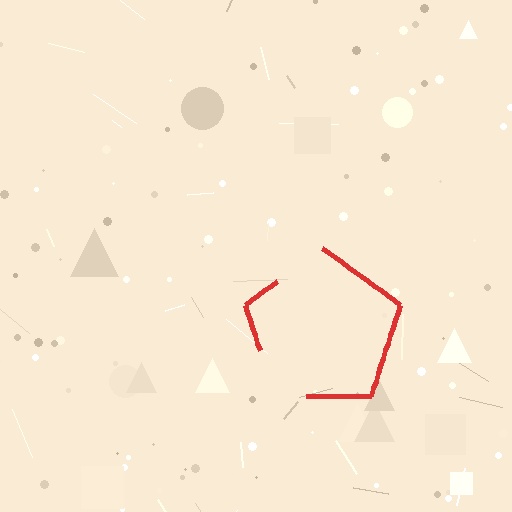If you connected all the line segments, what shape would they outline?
They would outline a pentagon.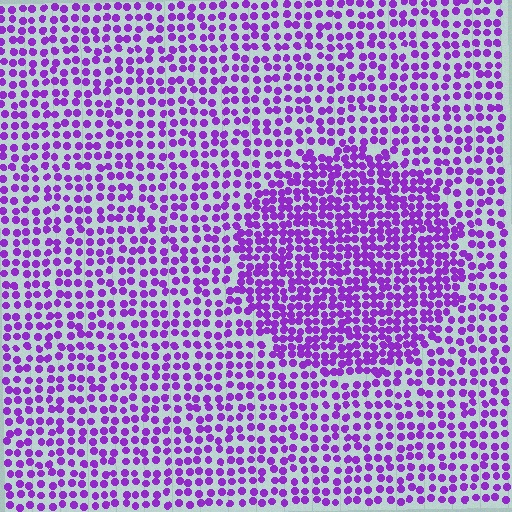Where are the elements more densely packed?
The elements are more densely packed inside the circle boundary.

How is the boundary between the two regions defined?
The boundary is defined by a change in element density (approximately 1.7x ratio). All elements are the same color, size, and shape.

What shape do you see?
I see a circle.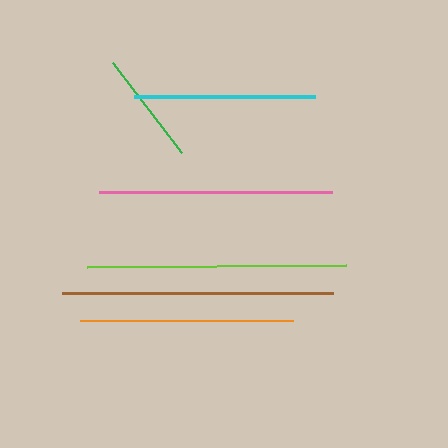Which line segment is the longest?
The brown line is the longest at approximately 270 pixels.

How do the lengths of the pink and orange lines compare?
The pink and orange lines are approximately the same length.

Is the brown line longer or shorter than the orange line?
The brown line is longer than the orange line.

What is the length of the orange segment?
The orange segment is approximately 213 pixels long.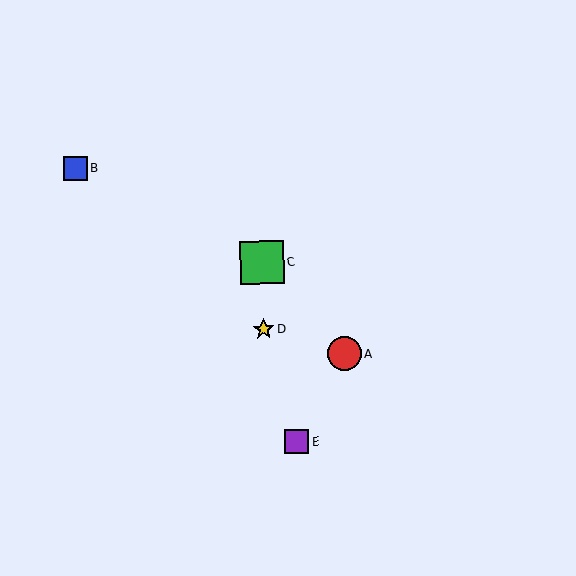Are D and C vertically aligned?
Yes, both are at x≈263.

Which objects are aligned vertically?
Objects C, D are aligned vertically.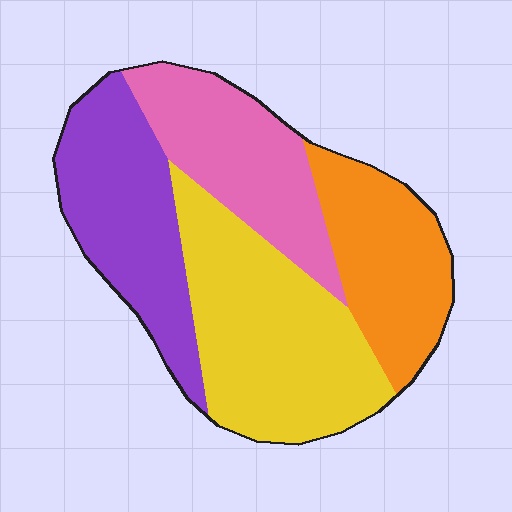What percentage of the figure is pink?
Pink takes up between a sixth and a third of the figure.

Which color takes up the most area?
Yellow, at roughly 35%.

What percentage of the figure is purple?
Purple covers around 25% of the figure.